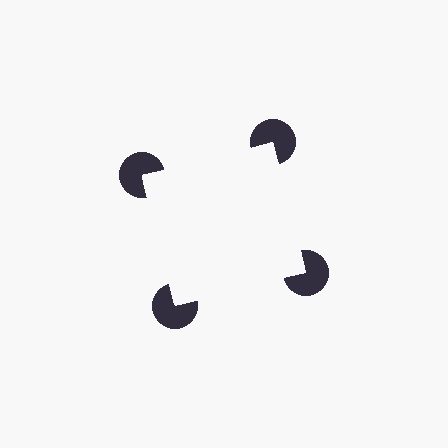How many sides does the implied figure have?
4 sides.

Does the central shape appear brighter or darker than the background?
It typically appears slightly brighter than the background, even though no actual brightness change is drawn.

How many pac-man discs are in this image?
There are 4 — one at each vertex of the illusory square.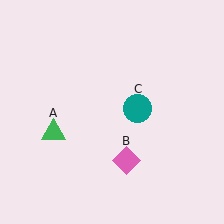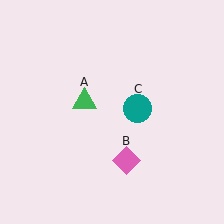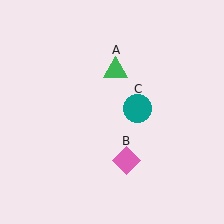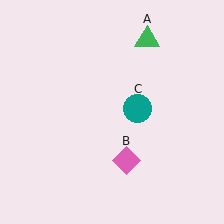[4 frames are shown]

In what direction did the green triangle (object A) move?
The green triangle (object A) moved up and to the right.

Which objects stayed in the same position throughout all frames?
Pink diamond (object B) and teal circle (object C) remained stationary.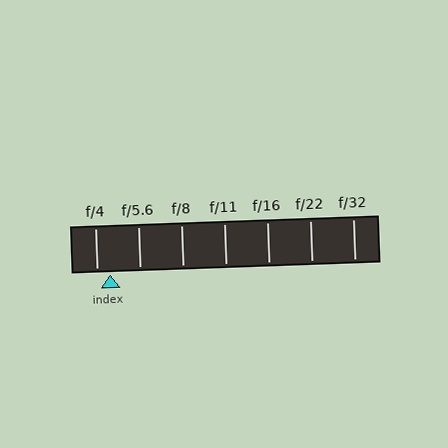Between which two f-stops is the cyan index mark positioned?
The index mark is between f/4 and f/5.6.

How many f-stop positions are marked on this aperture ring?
There are 7 f-stop positions marked.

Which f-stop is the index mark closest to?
The index mark is closest to f/4.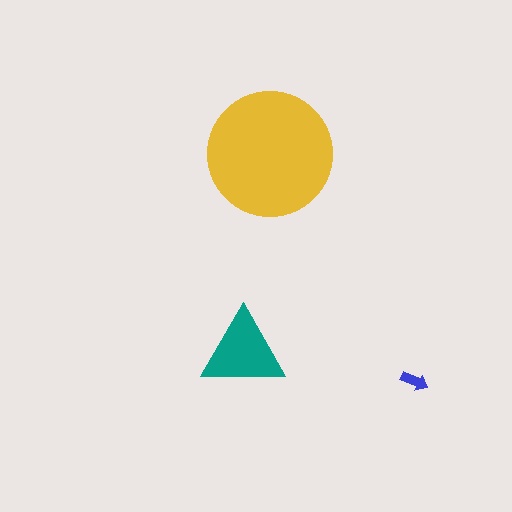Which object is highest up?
The yellow circle is topmost.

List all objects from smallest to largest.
The blue arrow, the teal triangle, the yellow circle.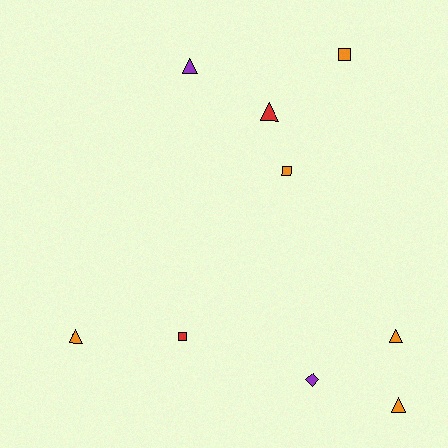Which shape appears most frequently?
Triangle, with 5 objects.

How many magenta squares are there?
There are no magenta squares.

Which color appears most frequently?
Orange, with 5 objects.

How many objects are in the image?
There are 9 objects.